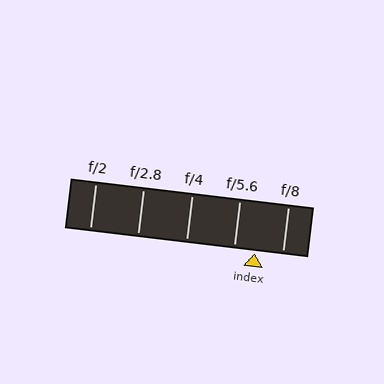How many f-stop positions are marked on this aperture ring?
There are 5 f-stop positions marked.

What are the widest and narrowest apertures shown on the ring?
The widest aperture shown is f/2 and the narrowest is f/8.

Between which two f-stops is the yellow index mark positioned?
The index mark is between f/5.6 and f/8.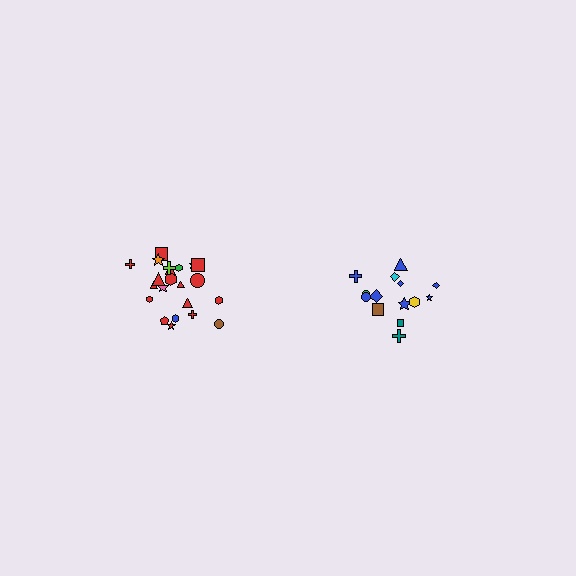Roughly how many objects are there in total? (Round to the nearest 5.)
Roughly 35 objects in total.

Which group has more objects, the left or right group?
The left group.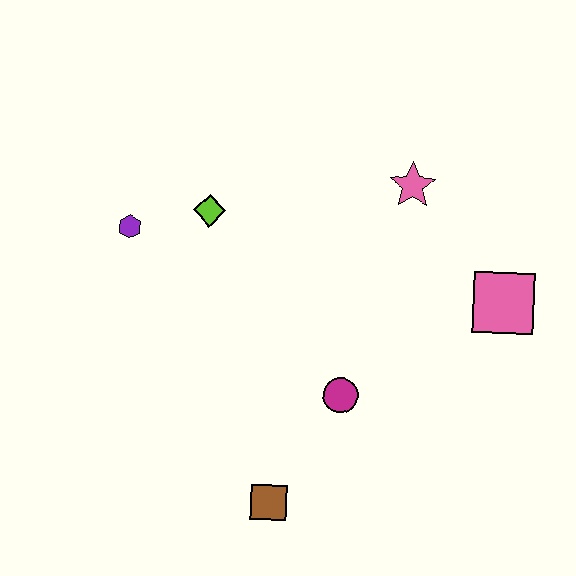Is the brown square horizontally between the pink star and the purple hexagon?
Yes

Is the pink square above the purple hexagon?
No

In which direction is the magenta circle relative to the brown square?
The magenta circle is above the brown square.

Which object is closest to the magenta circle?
The brown square is closest to the magenta circle.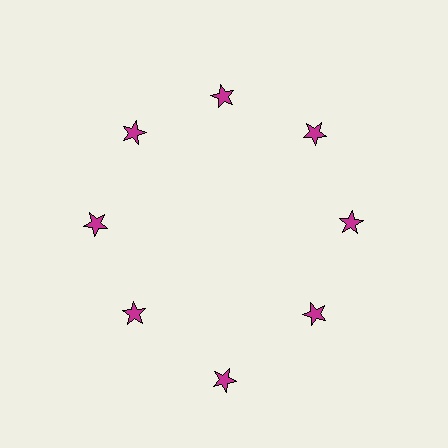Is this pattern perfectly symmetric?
No. The 8 magenta stars are arranged in a ring, but one element near the 6 o'clock position is pushed outward from the center, breaking the 8-fold rotational symmetry.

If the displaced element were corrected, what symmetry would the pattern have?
It would have 8-fold rotational symmetry — the pattern would map onto itself every 45 degrees.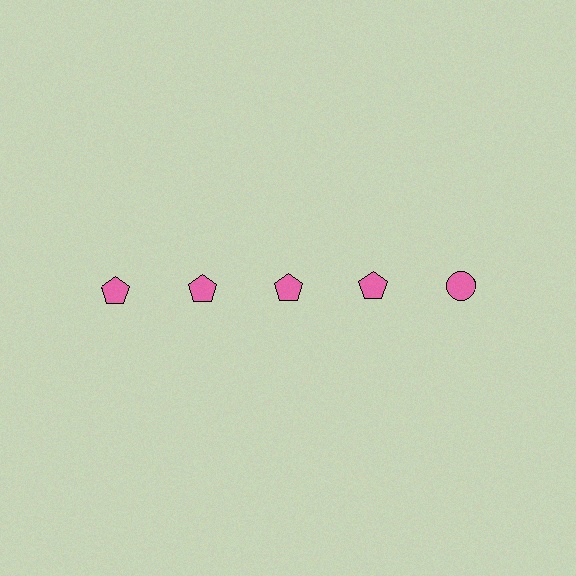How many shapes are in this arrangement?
There are 5 shapes arranged in a grid pattern.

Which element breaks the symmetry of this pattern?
The pink circle in the top row, rightmost column breaks the symmetry. All other shapes are pink pentagons.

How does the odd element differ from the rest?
It has a different shape: circle instead of pentagon.